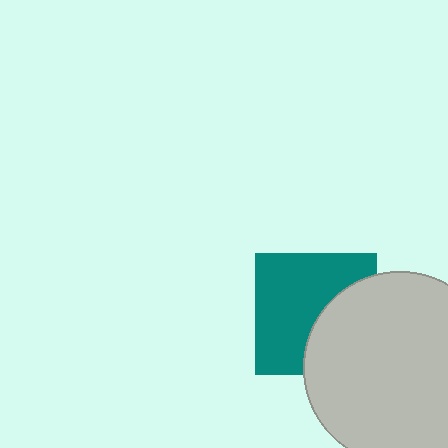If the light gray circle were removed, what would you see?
You would see the complete teal square.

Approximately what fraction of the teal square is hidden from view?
Roughly 39% of the teal square is hidden behind the light gray circle.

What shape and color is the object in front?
The object in front is a light gray circle.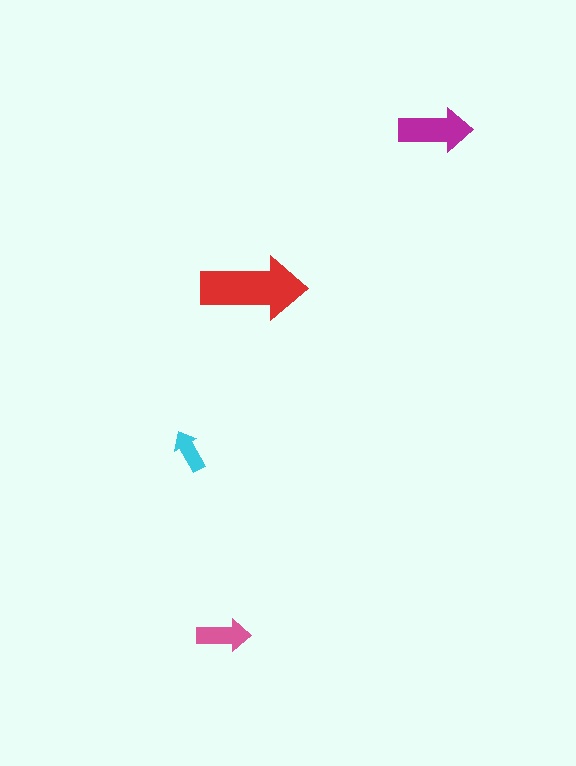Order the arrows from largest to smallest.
the red one, the magenta one, the pink one, the cyan one.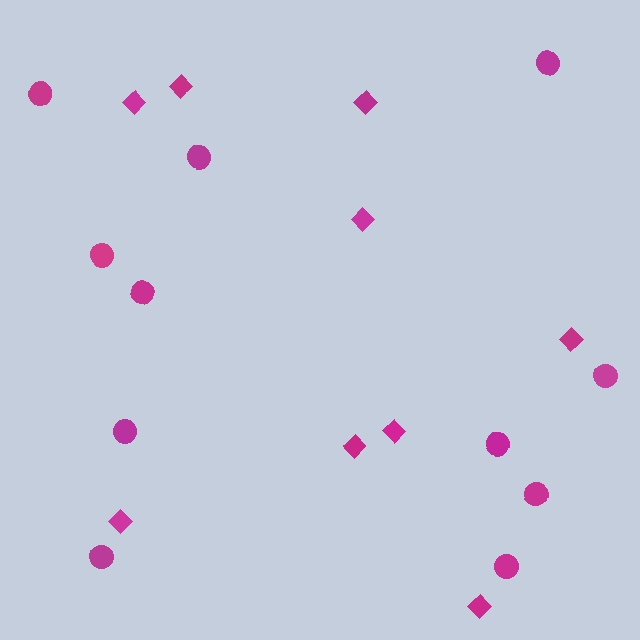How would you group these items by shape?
There are 2 groups: one group of circles (11) and one group of diamonds (9).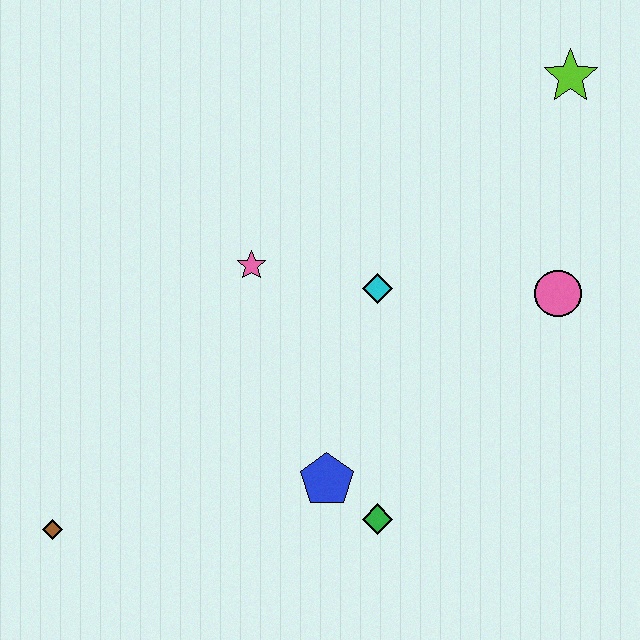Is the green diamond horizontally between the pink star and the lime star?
Yes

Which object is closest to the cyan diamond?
The pink star is closest to the cyan diamond.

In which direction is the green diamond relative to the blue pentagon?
The green diamond is to the right of the blue pentagon.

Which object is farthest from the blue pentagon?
The lime star is farthest from the blue pentagon.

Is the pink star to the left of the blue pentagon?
Yes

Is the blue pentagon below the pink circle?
Yes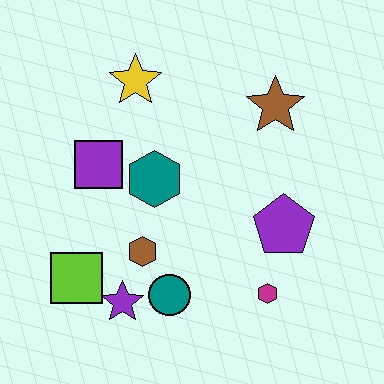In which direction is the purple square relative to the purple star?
The purple square is above the purple star.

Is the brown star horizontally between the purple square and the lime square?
No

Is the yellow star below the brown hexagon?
No